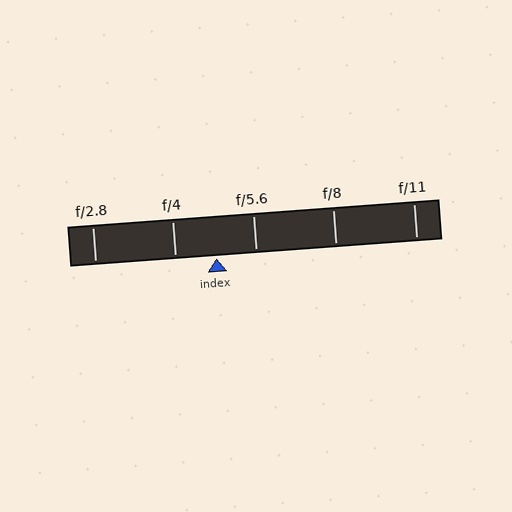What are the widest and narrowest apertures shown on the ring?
The widest aperture shown is f/2.8 and the narrowest is f/11.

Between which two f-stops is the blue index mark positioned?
The index mark is between f/4 and f/5.6.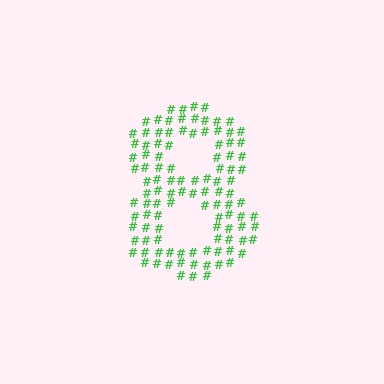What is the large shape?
The large shape is the digit 8.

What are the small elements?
The small elements are hash symbols.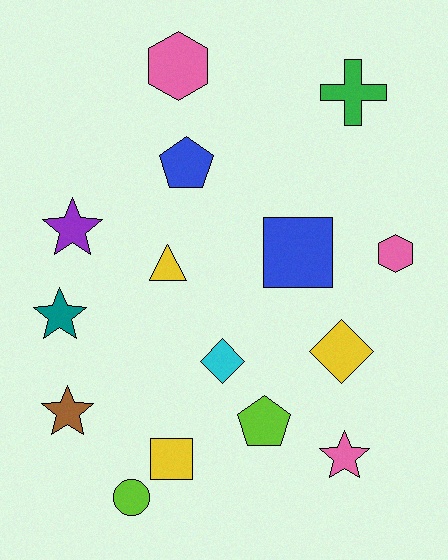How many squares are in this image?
There are 2 squares.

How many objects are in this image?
There are 15 objects.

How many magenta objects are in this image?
There are no magenta objects.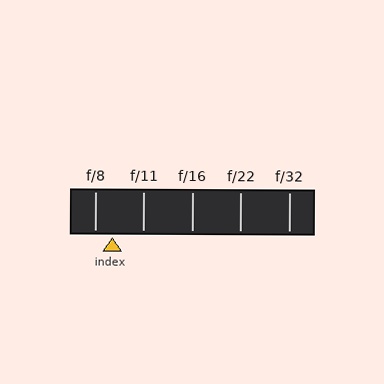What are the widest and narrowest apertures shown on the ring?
The widest aperture shown is f/8 and the narrowest is f/32.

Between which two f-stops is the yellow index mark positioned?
The index mark is between f/8 and f/11.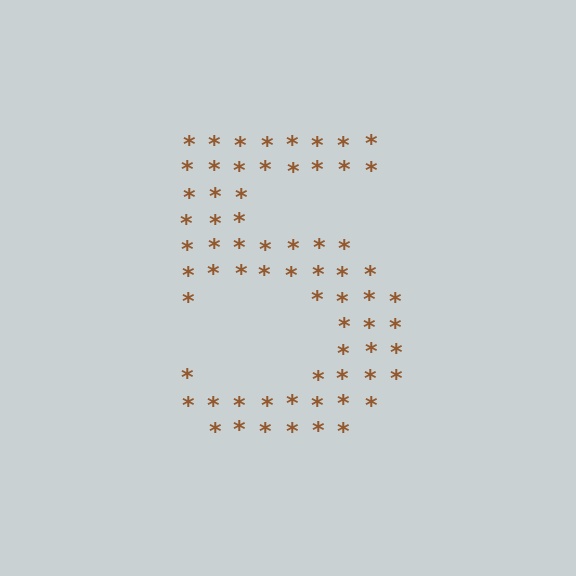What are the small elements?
The small elements are asterisks.